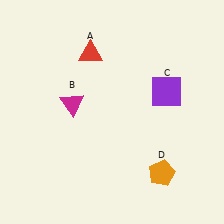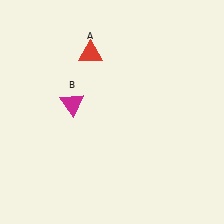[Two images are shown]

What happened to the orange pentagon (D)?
The orange pentagon (D) was removed in Image 2. It was in the bottom-right area of Image 1.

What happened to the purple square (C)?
The purple square (C) was removed in Image 2. It was in the top-right area of Image 1.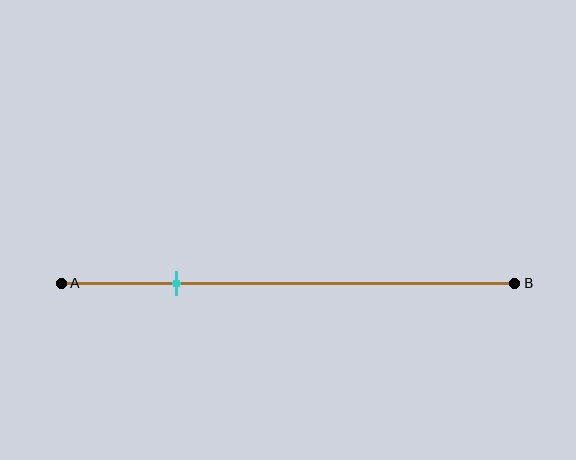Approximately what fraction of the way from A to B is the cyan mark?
The cyan mark is approximately 25% of the way from A to B.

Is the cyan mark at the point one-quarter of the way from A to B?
Yes, the mark is approximately at the one-quarter point.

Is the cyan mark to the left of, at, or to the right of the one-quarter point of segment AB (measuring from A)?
The cyan mark is approximately at the one-quarter point of segment AB.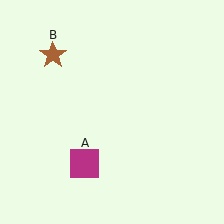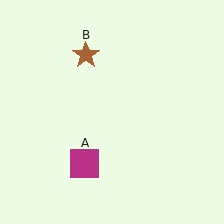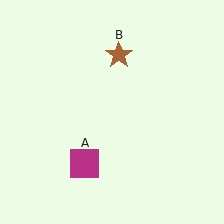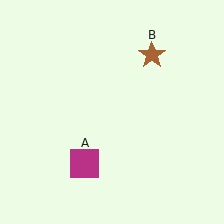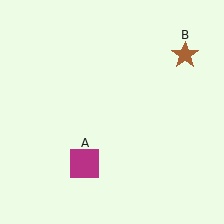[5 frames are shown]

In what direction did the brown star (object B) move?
The brown star (object B) moved right.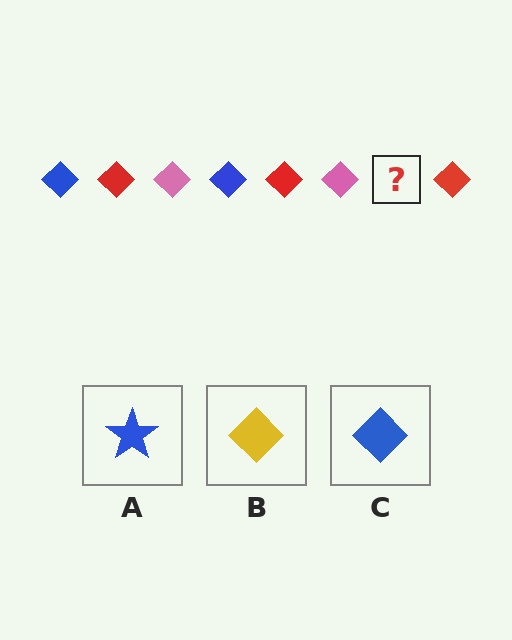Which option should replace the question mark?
Option C.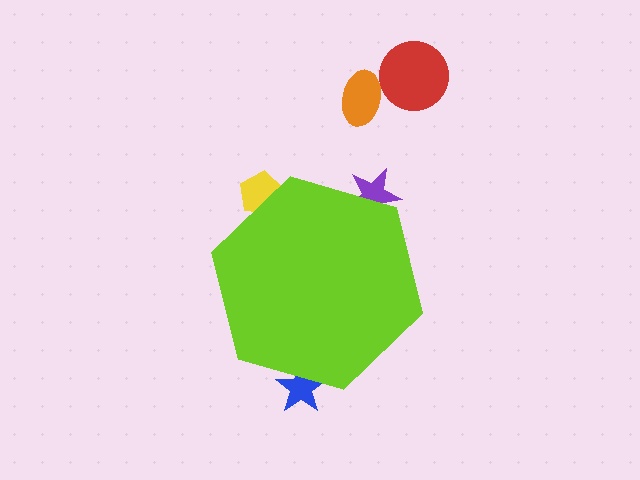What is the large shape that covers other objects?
A lime hexagon.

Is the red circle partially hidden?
No, the red circle is fully visible.